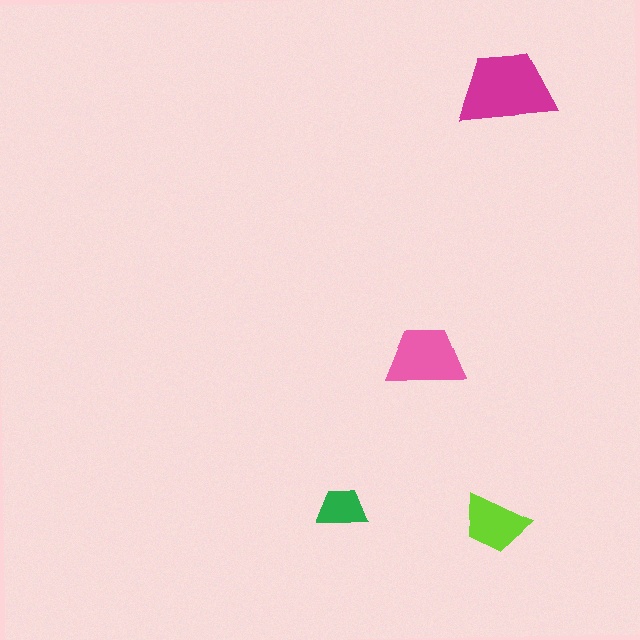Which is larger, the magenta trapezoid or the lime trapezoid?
The magenta one.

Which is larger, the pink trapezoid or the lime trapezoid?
The pink one.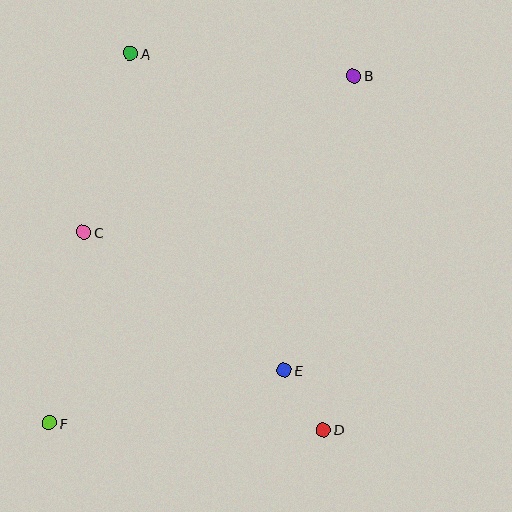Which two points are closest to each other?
Points D and E are closest to each other.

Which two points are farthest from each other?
Points B and F are farthest from each other.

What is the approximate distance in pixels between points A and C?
The distance between A and C is approximately 185 pixels.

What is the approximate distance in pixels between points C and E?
The distance between C and E is approximately 243 pixels.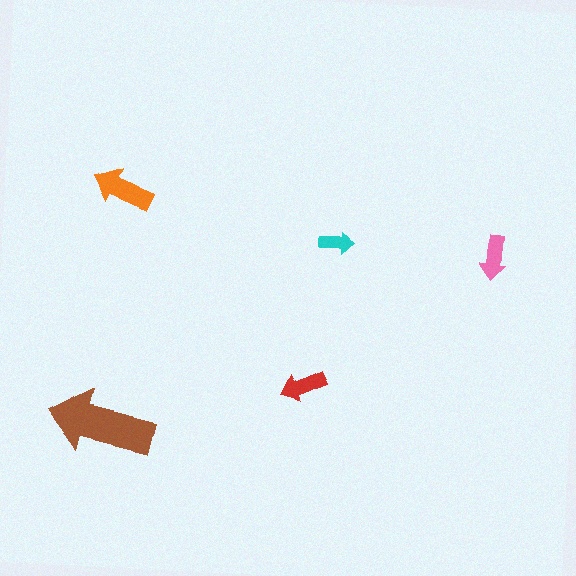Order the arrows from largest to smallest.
the brown one, the orange one, the red one, the pink one, the cyan one.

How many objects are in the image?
There are 5 objects in the image.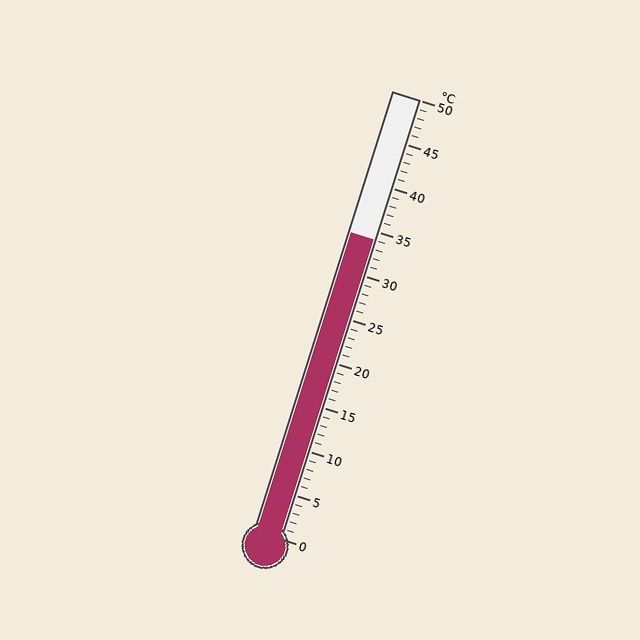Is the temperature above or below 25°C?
The temperature is above 25°C.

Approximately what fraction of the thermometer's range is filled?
The thermometer is filled to approximately 70% of its range.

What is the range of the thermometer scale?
The thermometer scale ranges from 0°C to 50°C.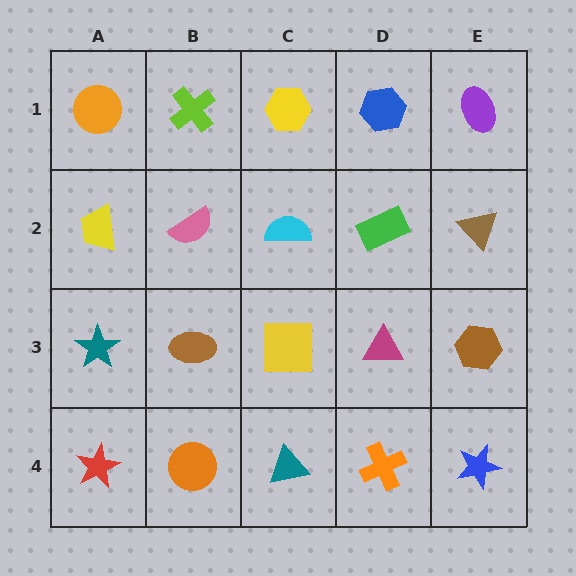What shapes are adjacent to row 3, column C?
A cyan semicircle (row 2, column C), a teal triangle (row 4, column C), a brown ellipse (row 3, column B), a magenta triangle (row 3, column D).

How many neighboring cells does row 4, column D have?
3.